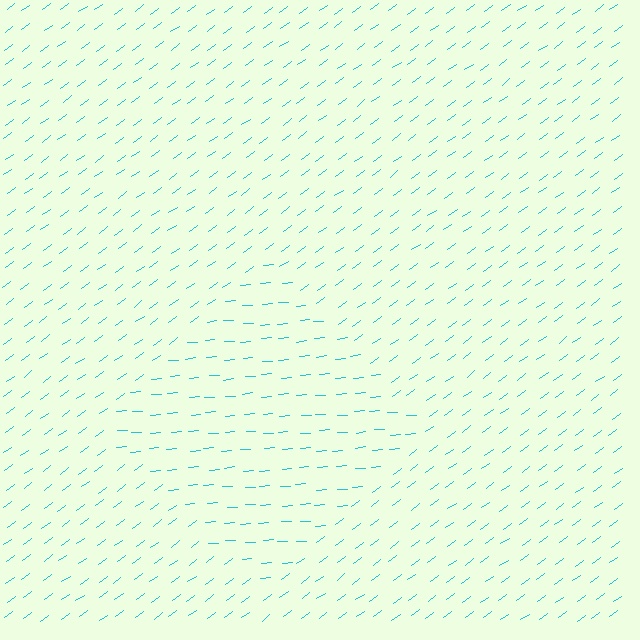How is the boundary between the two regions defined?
The boundary is defined purely by a change in line orientation (approximately 32 degrees difference). All lines are the same color and thickness.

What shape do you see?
I see a diamond.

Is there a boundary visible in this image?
Yes, there is a texture boundary formed by a change in line orientation.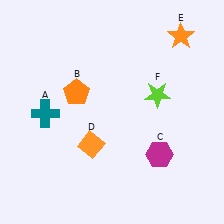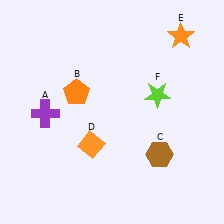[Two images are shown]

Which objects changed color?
A changed from teal to purple. C changed from magenta to brown.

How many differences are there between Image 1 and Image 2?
There are 2 differences between the two images.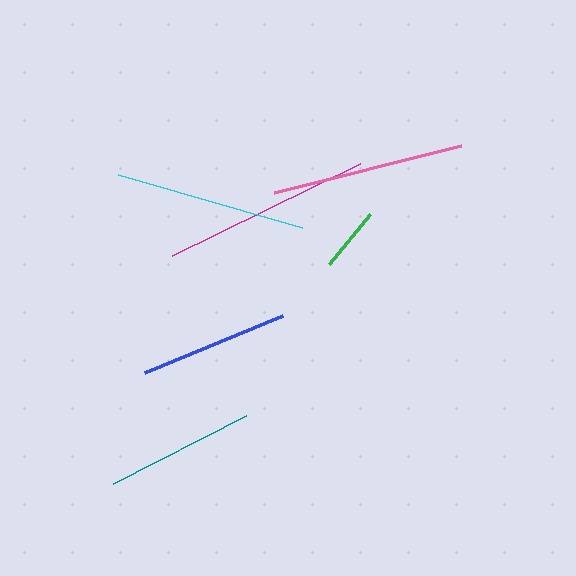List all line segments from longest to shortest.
From longest to shortest: magenta, pink, cyan, blue, teal, green.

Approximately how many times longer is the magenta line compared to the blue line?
The magenta line is approximately 1.4 times the length of the blue line.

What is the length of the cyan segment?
The cyan segment is approximately 192 pixels long.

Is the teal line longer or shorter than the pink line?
The pink line is longer than the teal line.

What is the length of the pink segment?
The pink segment is approximately 193 pixels long.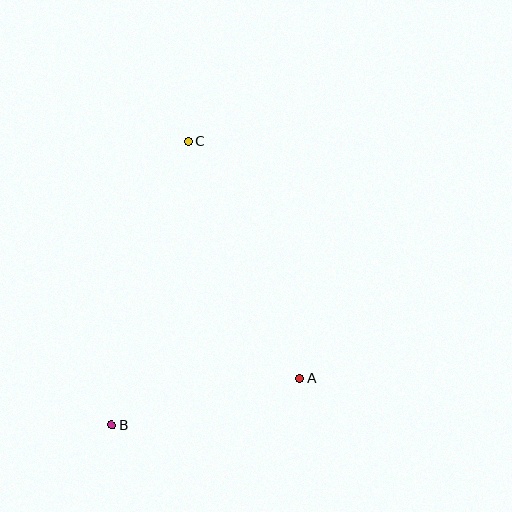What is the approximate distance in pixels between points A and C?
The distance between A and C is approximately 262 pixels.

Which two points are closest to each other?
Points A and B are closest to each other.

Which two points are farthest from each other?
Points B and C are farthest from each other.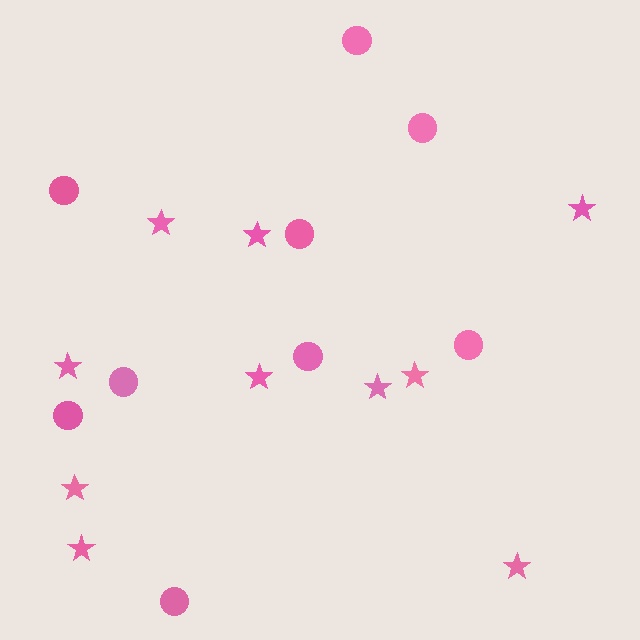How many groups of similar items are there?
There are 2 groups: one group of circles (9) and one group of stars (10).